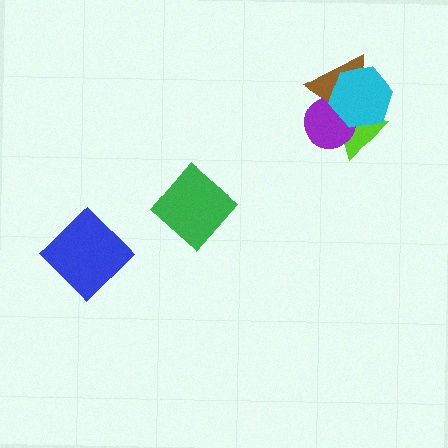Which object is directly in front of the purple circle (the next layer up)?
The brown triangle is directly in front of the purple circle.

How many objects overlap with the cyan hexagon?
3 objects overlap with the cyan hexagon.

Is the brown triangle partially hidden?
Yes, it is partially covered by another shape.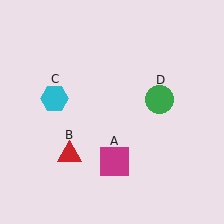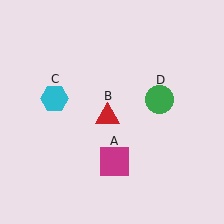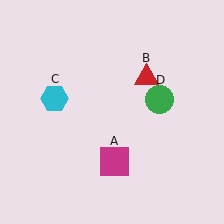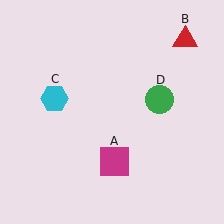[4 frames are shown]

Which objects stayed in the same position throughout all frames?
Magenta square (object A) and cyan hexagon (object C) and green circle (object D) remained stationary.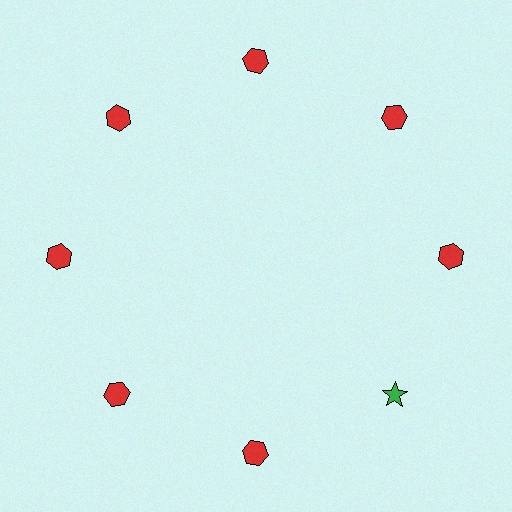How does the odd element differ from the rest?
It differs in both color (green instead of red) and shape (star instead of hexagon).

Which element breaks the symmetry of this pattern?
The green star at roughly the 4 o'clock position breaks the symmetry. All other shapes are red hexagons.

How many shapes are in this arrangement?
There are 8 shapes arranged in a ring pattern.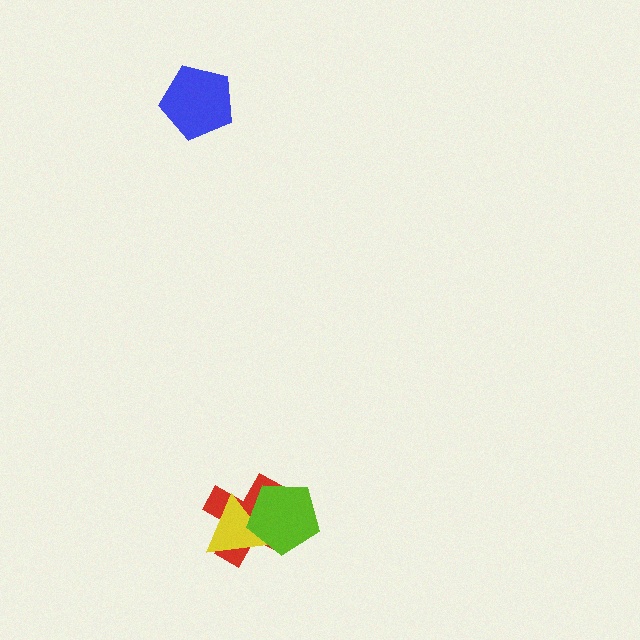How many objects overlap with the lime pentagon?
2 objects overlap with the lime pentagon.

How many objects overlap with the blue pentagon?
0 objects overlap with the blue pentagon.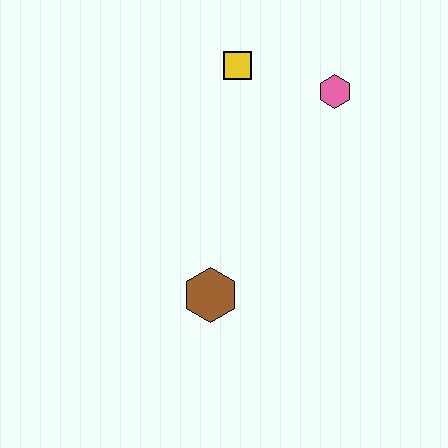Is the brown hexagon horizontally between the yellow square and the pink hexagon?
No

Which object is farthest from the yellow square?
The brown hexagon is farthest from the yellow square.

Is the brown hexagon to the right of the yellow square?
No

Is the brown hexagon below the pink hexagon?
Yes